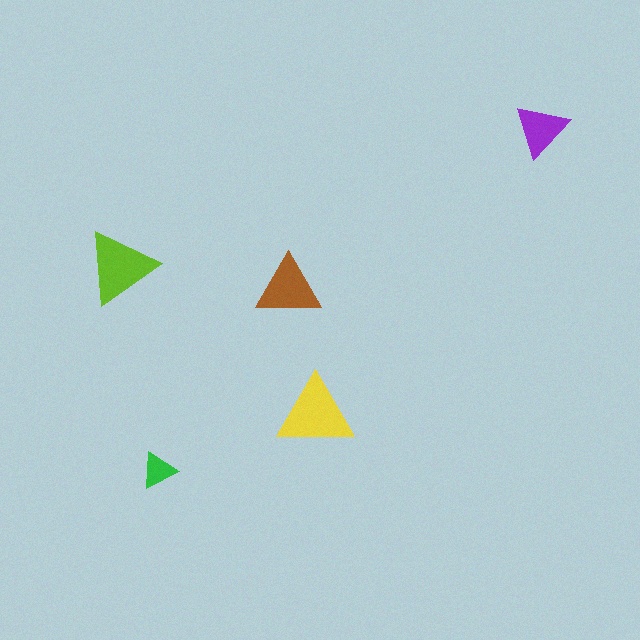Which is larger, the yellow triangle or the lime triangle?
The yellow one.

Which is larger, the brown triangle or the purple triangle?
The brown one.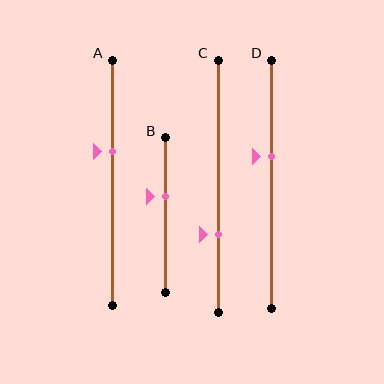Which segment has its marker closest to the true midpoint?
Segment D has its marker closest to the true midpoint.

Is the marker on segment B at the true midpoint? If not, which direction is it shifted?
No, the marker on segment B is shifted upward by about 12% of the segment length.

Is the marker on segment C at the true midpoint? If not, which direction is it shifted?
No, the marker on segment C is shifted downward by about 19% of the segment length.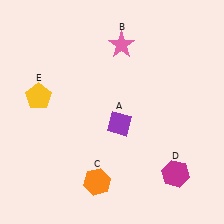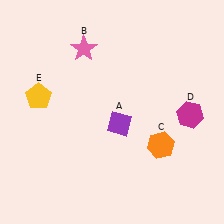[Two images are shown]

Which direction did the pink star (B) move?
The pink star (B) moved left.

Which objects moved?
The objects that moved are: the pink star (B), the orange hexagon (C), the magenta hexagon (D).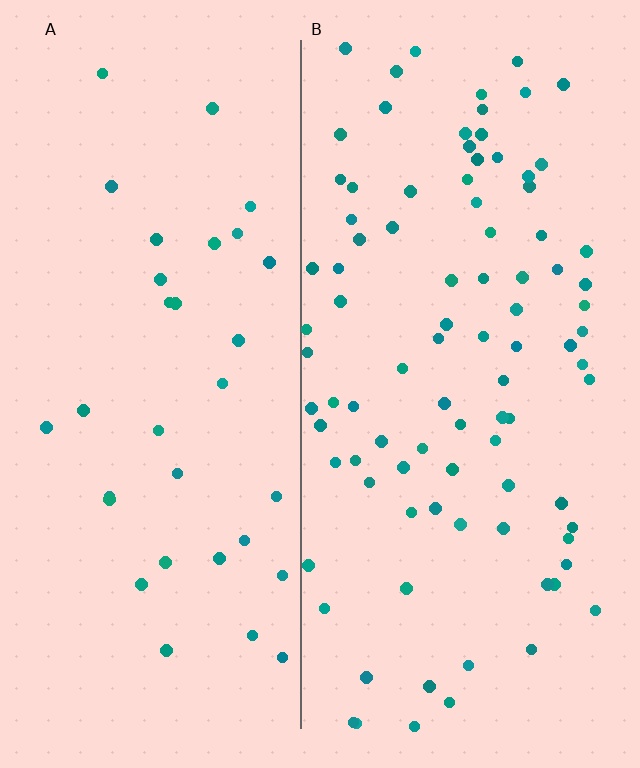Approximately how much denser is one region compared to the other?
Approximately 2.8× — region B over region A.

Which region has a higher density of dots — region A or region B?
B (the right).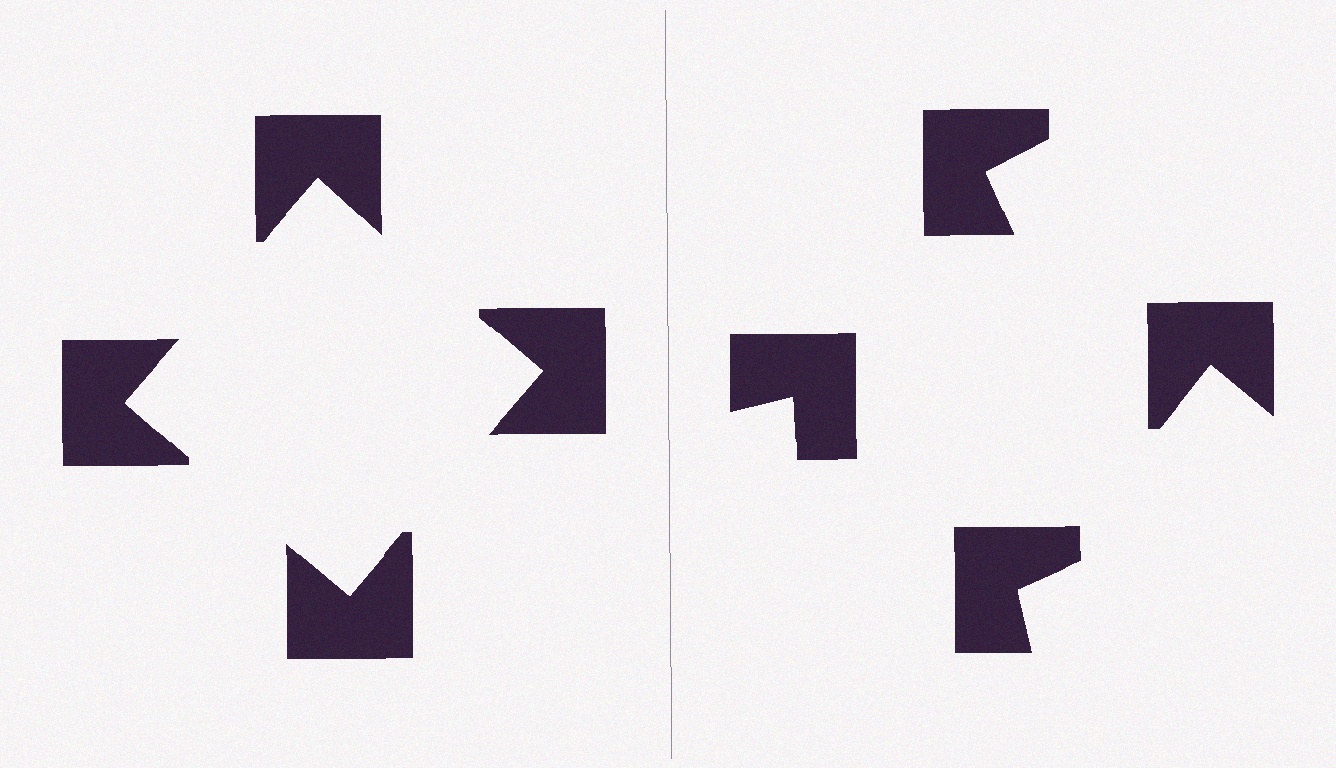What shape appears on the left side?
An illusory square.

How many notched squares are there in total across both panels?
8 — 4 on each side.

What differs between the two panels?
The notched squares are positioned identically on both sides; only the wedge orientations differ. On the left they align to a square; on the right they are misaligned.